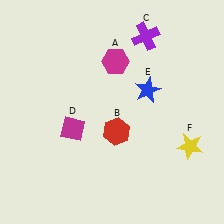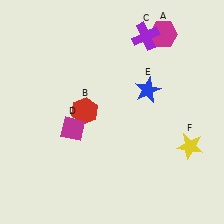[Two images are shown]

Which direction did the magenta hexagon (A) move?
The magenta hexagon (A) moved right.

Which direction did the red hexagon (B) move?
The red hexagon (B) moved left.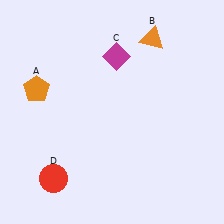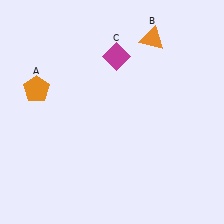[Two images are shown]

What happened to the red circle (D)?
The red circle (D) was removed in Image 2. It was in the bottom-left area of Image 1.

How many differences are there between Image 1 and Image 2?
There is 1 difference between the two images.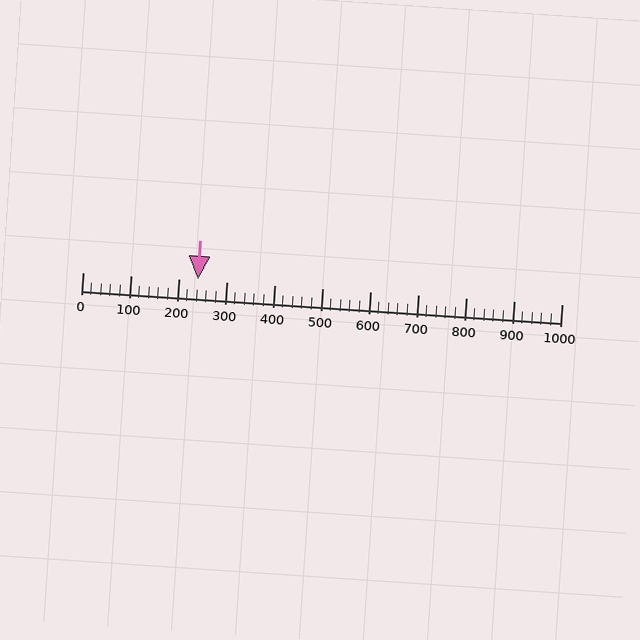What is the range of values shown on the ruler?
The ruler shows values from 0 to 1000.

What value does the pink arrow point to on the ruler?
The pink arrow points to approximately 240.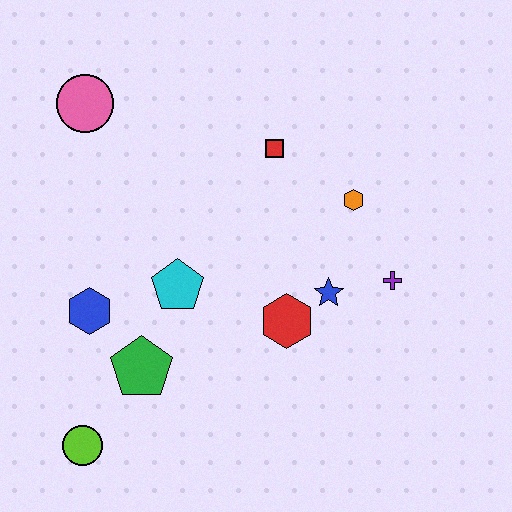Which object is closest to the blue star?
The red hexagon is closest to the blue star.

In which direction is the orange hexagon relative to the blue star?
The orange hexagon is above the blue star.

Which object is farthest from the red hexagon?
The pink circle is farthest from the red hexagon.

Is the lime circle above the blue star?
No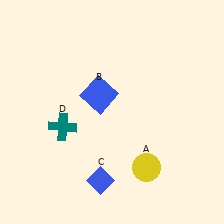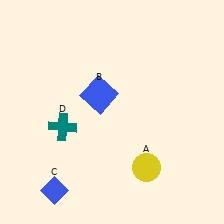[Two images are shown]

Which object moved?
The blue diamond (C) moved left.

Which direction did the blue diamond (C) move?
The blue diamond (C) moved left.